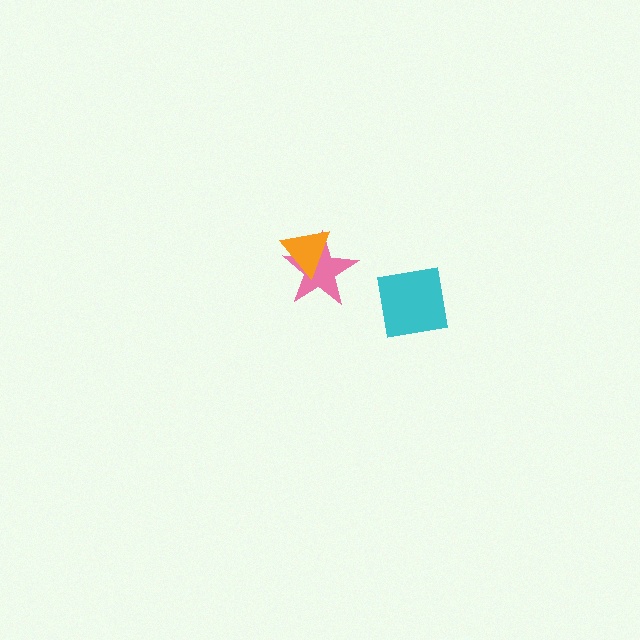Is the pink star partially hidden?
Yes, it is partially covered by another shape.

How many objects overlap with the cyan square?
0 objects overlap with the cyan square.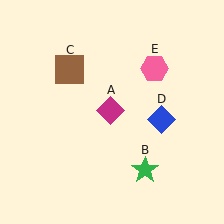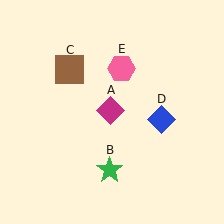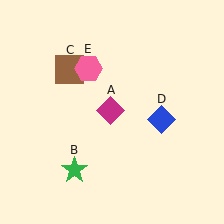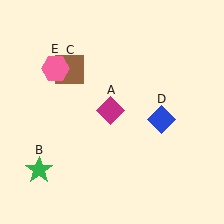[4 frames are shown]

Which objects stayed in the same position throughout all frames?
Magenta diamond (object A) and brown square (object C) and blue diamond (object D) remained stationary.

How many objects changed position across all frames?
2 objects changed position: green star (object B), pink hexagon (object E).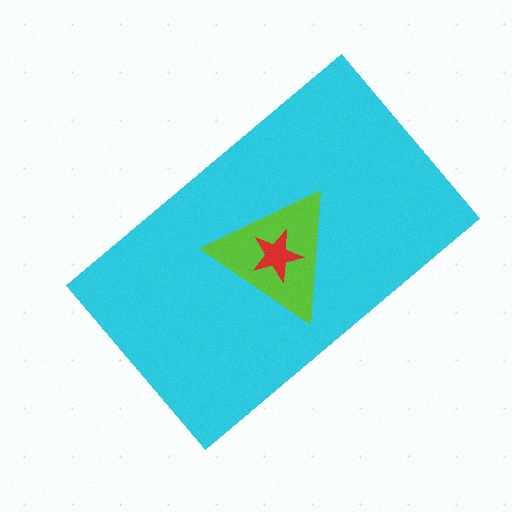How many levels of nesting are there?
3.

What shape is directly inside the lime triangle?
The red star.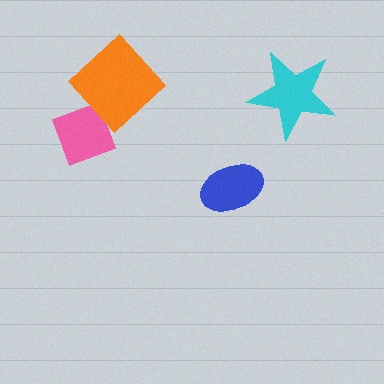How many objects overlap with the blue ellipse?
0 objects overlap with the blue ellipse.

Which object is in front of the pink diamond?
The orange diamond is in front of the pink diamond.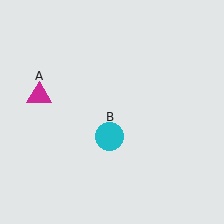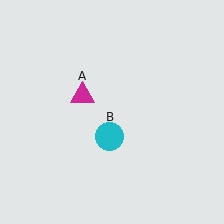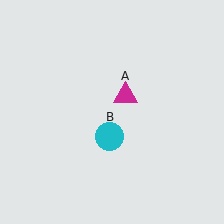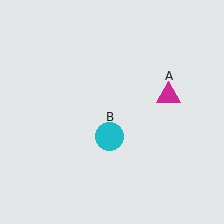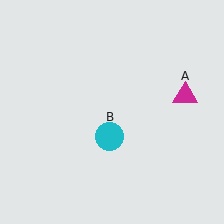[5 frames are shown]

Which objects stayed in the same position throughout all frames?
Cyan circle (object B) remained stationary.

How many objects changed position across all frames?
1 object changed position: magenta triangle (object A).